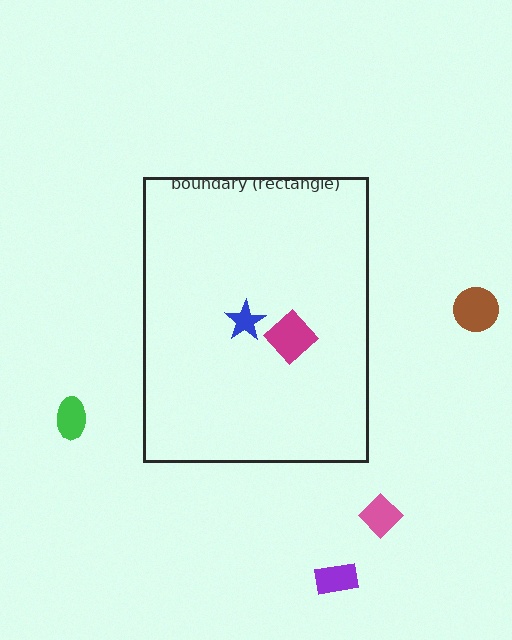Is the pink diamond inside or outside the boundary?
Outside.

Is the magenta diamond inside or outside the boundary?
Inside.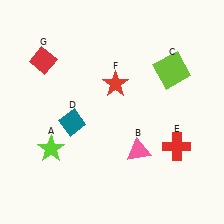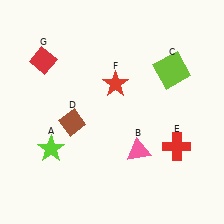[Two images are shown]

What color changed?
The diamond (D) changed from teal in Image 1 to brown in Image 2.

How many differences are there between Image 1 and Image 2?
There is 1 difference between the two images.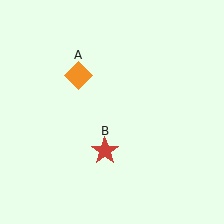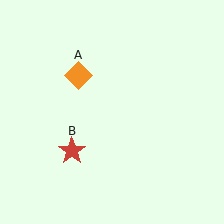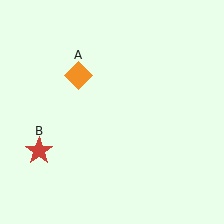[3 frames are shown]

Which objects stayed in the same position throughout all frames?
Orange diamond (object A) remained stationary.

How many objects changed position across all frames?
1 object changed position: red star (object B).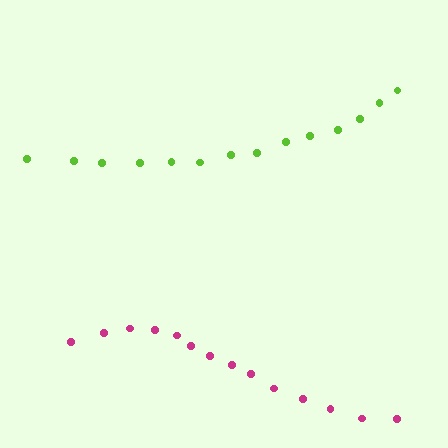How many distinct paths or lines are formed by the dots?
There are 2 distinct paths.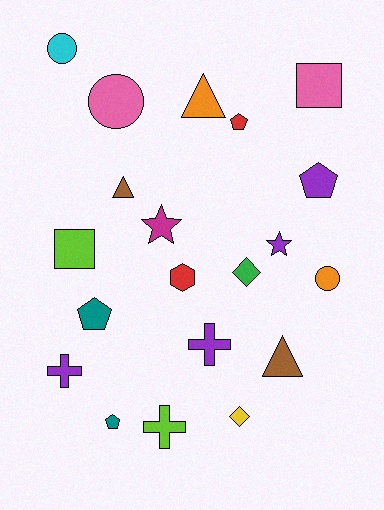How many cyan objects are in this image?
There is 1 cyan object.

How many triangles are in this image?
There are 3 triangles.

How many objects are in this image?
There are 20 objects.